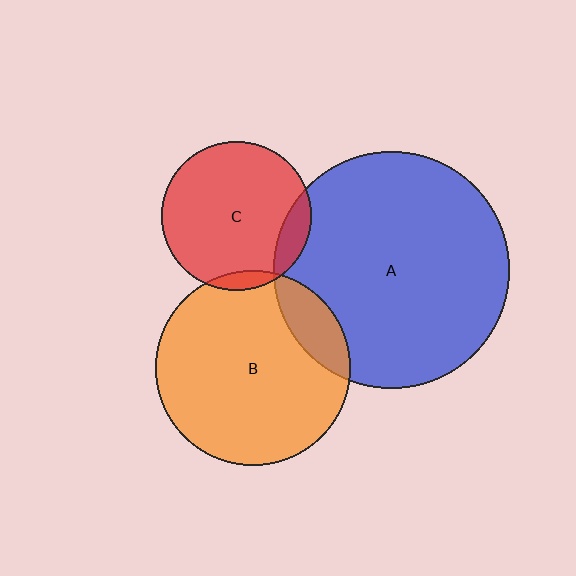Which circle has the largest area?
Circle A (blue).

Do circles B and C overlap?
Yes.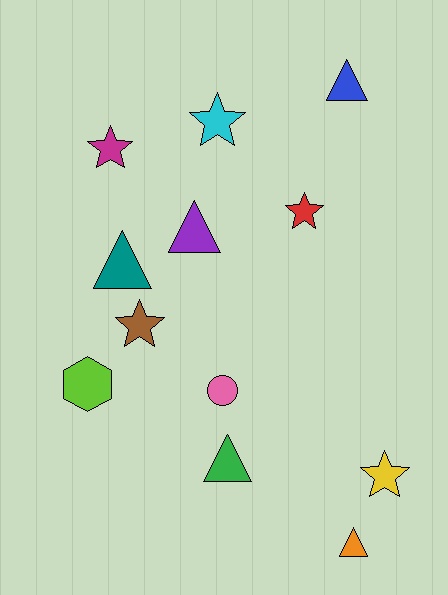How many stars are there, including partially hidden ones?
There are 5 stars.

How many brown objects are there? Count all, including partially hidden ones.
There is 1 brown object.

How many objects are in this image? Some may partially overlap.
There are 12 objects.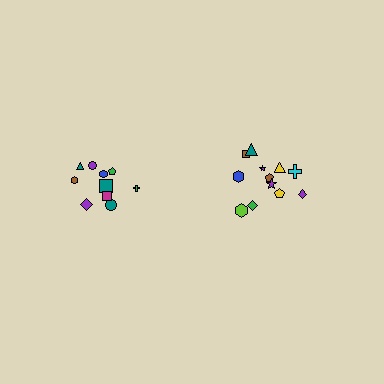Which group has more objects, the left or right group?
The right group.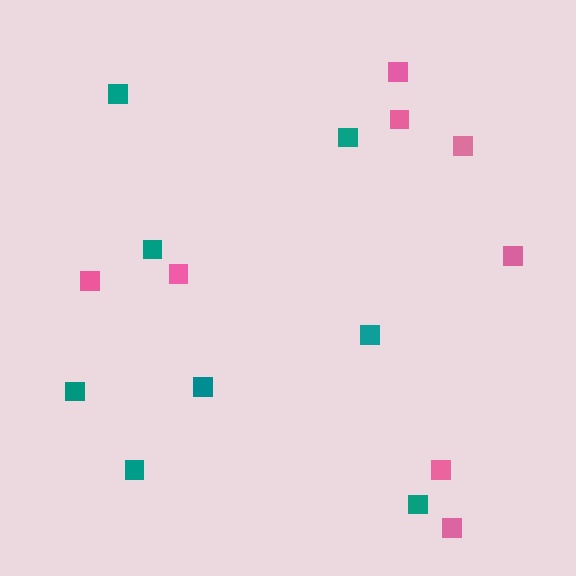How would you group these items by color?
There are 2 groups: one group of pink squares (8) and one group of teal squares (8).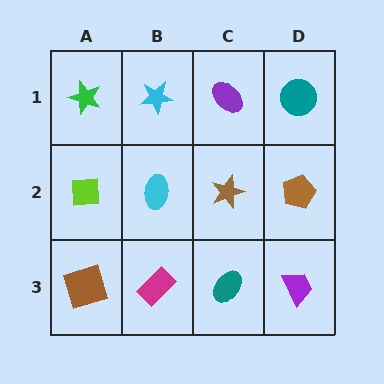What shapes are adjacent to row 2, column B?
A cyan star (row 1, column B), a magenta rectangle (row 3, column B), a lime square (row 2, column A), a brown star (row 2, column C).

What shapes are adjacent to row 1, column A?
A lime square (row 2, column A), a cyan star (row 1, column B).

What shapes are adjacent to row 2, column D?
A teal circle (row 1, column D), a purple trapezoid (row 3, column D), a brown star (row 2, column C).